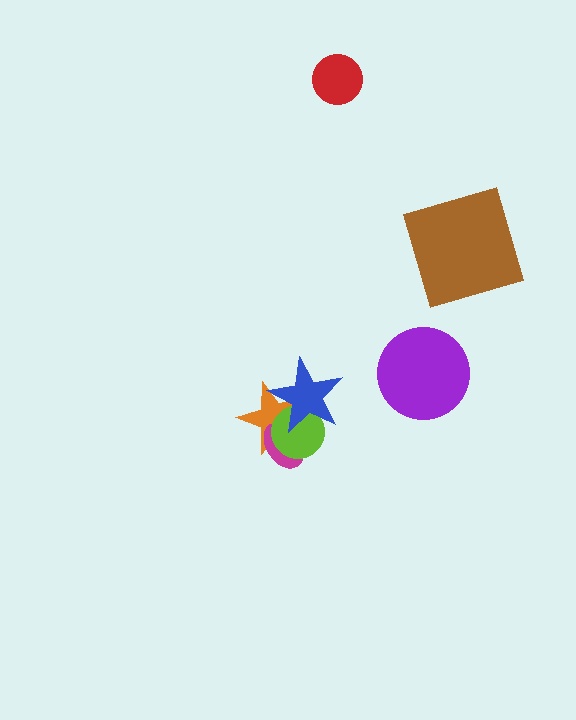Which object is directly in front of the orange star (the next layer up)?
The magenta ellipse is directly in front of the orange star.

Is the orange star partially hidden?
Yes, it is partially covered by another shape.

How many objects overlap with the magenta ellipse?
3 objects overlap with the magenta ellipse.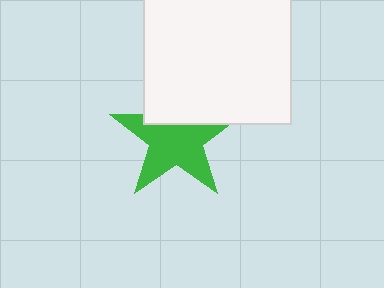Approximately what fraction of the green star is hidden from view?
Roughly 33% of the green star is hidden behind the white square.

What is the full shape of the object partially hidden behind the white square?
The partially hidden object is a green star.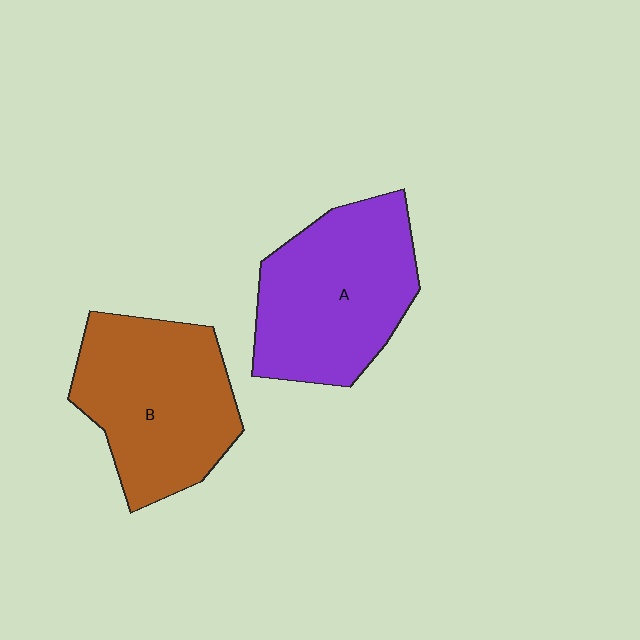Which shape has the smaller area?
Shape B (brown).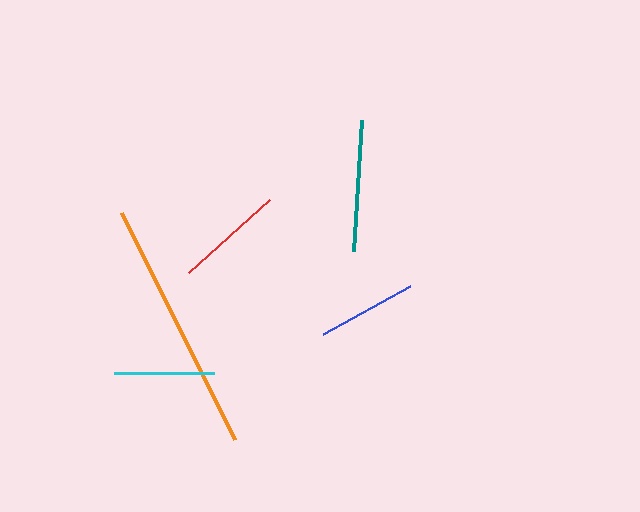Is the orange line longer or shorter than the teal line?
The orange line is longer than the teal line.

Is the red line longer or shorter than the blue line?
The red line is longer than the blue line.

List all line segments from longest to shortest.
From longest to shortest: orange, teal, red, blue, cyan.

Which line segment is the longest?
The orange line is the longest at approximately 253 pixels.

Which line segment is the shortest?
The cyan line is the shortest at approximately 99 pixels.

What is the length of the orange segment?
The orange segment is approximately 253 pixels long.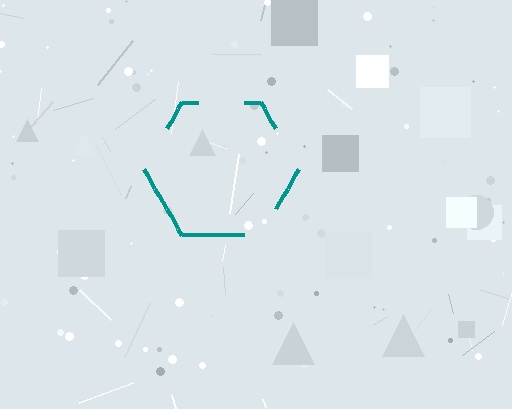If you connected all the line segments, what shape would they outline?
They would outline a hexagon.